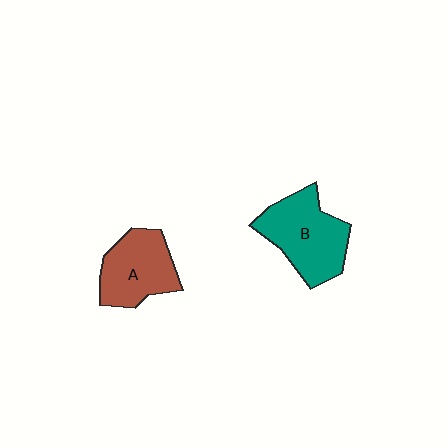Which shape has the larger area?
Shape B (teal).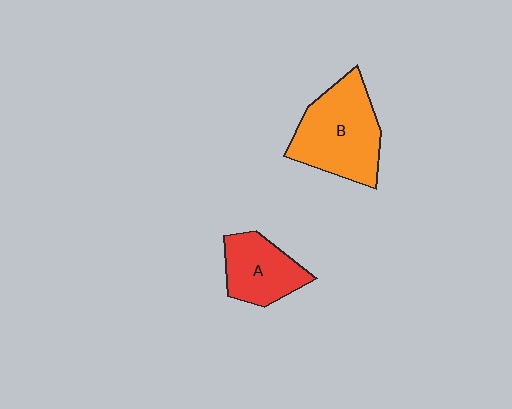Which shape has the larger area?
Shape B (orange).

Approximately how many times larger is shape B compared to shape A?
Approximately 1.5 times.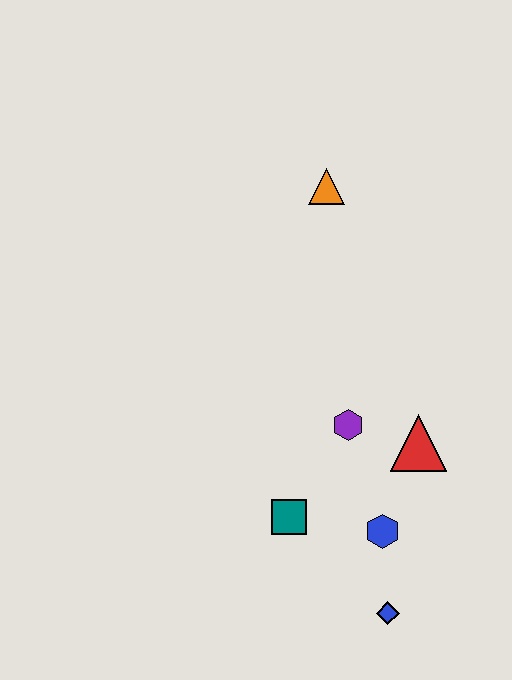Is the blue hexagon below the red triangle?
Yes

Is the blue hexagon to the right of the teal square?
Yes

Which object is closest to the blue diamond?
The blue hexagon is closest to the blue diamond.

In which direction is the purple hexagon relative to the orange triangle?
The purple hexagon is below the orange triangle.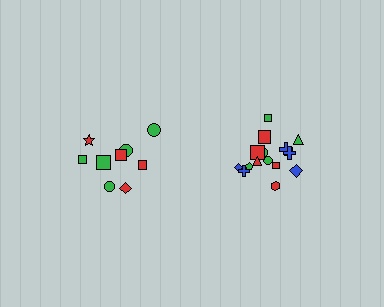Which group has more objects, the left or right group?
The right group.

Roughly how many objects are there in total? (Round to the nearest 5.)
Roughly 25 objects in total.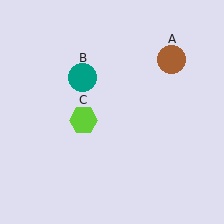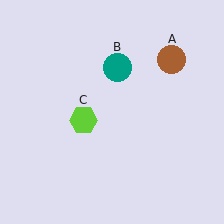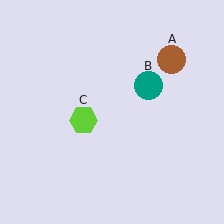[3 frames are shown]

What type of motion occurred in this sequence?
The teal circle (object B) rotated clockwise around the center of the scene.